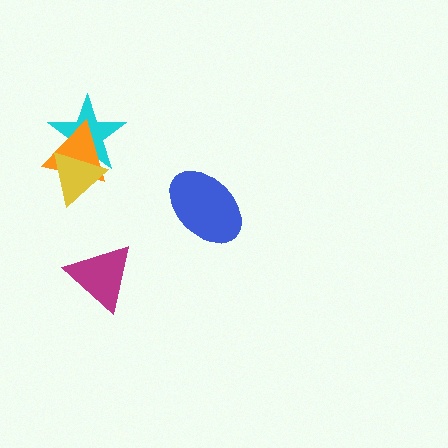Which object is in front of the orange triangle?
The yellow triangle is in front of the orange triangle.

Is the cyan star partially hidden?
Yes, it is partially covered by another shape.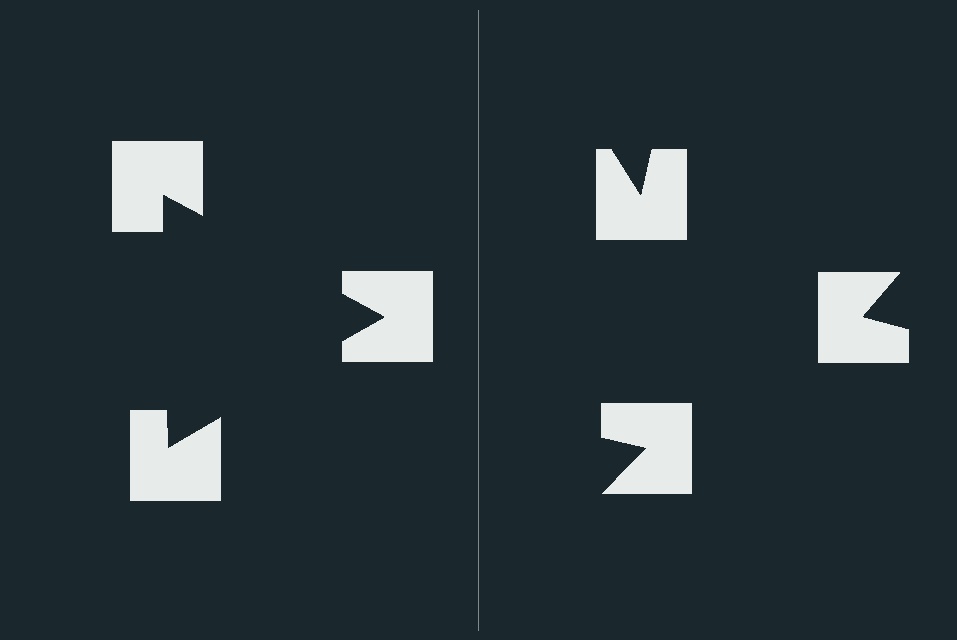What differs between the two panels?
The notched squares are positioned identically on both sides; only the wedge orientations differ. On the left they align to a triangle; on the right they are misaligned.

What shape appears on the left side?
An illusory triangle.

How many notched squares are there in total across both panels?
6 — 3 on each side.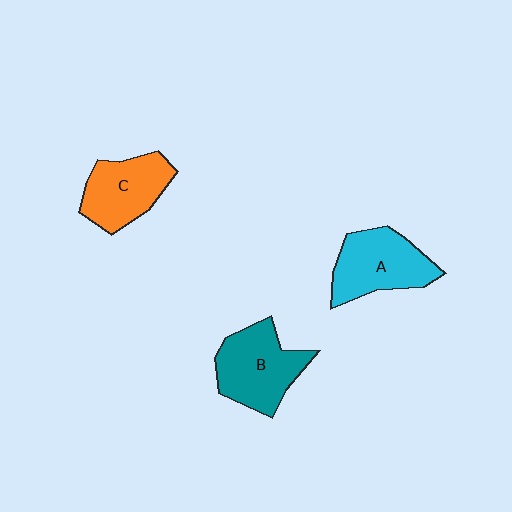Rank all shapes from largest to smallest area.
From largest to smallest: B (teal), A (cyan), C (orange).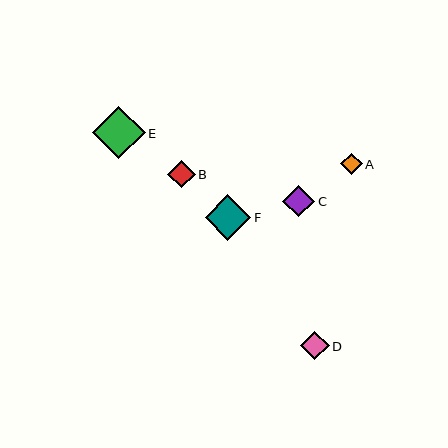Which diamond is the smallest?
Diamond A is the smallest with a size of approximately 22 pixels.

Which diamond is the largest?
Diamond E is the largest with a size of approximately 52 pixels.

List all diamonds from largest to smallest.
From largest to smallest: E, F, C, D, B, A.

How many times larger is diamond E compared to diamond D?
Diamond E is approximately 1.8 times the size of diamond D.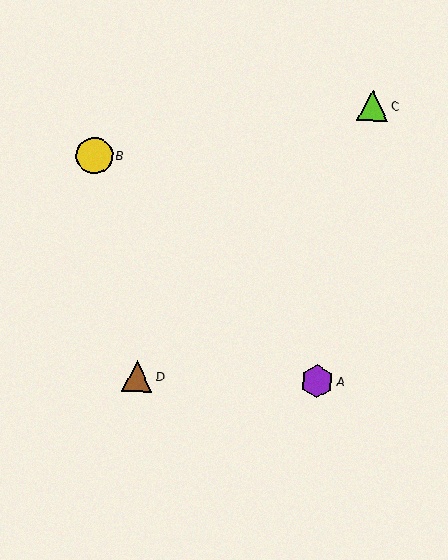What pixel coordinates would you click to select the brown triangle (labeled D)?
Click at (137, 376) to select the brown triangle D.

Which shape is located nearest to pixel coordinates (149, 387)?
The brown triangle (labeled D) at (137, 376) is nearest to that location.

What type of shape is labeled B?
Shape B is a yellow circle.